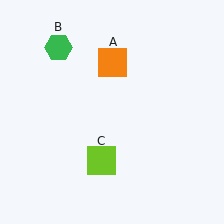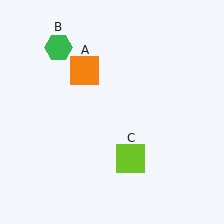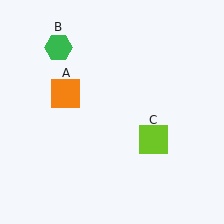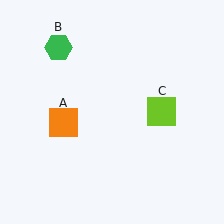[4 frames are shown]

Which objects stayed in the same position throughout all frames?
Green hexagon (object B) remained stationary.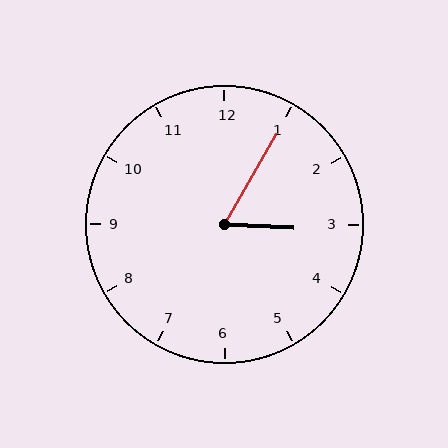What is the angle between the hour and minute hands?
Approximately 62 degrees.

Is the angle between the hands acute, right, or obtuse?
It is acute.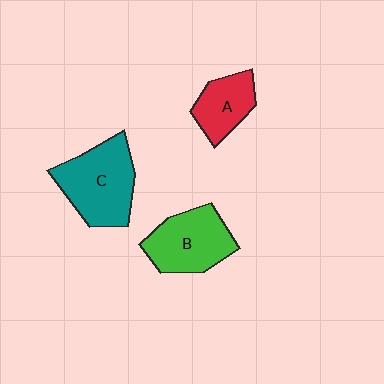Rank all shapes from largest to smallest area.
From largest to smallest: C (teal), B (green), A (red).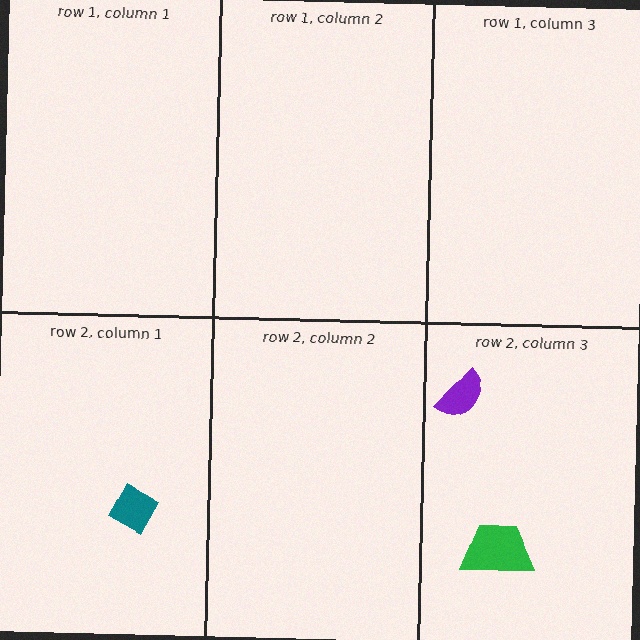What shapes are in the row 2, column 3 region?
The purple semicircle, the green trapezoid.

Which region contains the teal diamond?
The row 2, column 1 region.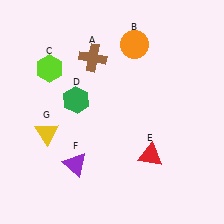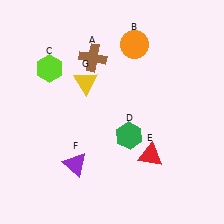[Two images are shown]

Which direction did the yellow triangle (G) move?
The yellow triangle (G) moved up.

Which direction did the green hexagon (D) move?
The green hexagon (D) moved right.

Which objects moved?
The objects that moved are: the green hexagon (D), the yellow triangle (G).